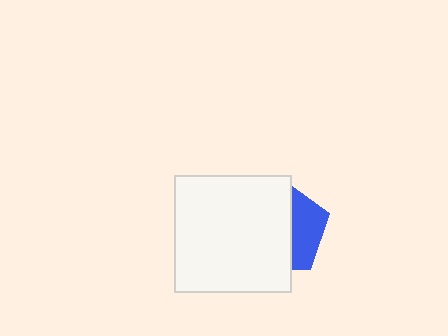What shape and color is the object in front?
The object in front is a white square.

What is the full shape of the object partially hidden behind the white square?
The partially hidden object is a blue pentagon.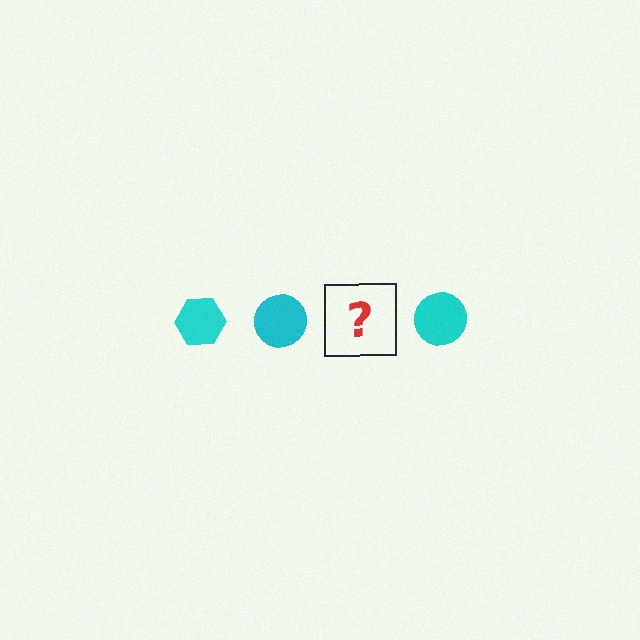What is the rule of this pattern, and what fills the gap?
The rule is that the pattern cycles through hexagon, circle shapes in cyan. The gap should be filled with a cyan hexagon.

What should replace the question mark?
The question mark should be replaced with a cyan hexagon.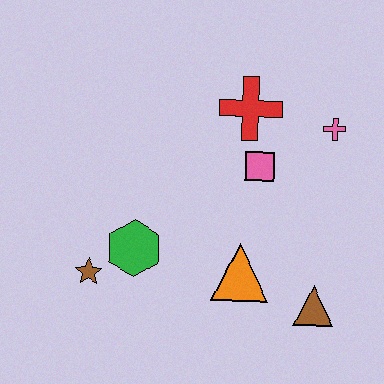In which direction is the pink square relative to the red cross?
The pink square is below the red cross.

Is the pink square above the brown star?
Yes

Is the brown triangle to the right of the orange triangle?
Yes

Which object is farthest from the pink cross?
The brown star is farthest from the pink cross.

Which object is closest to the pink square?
The red cross is closest to the pink square.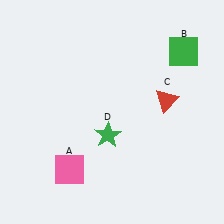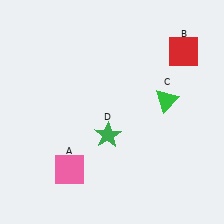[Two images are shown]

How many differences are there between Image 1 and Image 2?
There are 2 differences between the two images.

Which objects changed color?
B changed from green to red. C changed from red to green.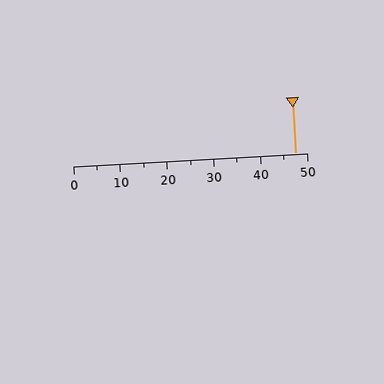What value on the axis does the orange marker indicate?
The marker indicates approximately 47.5.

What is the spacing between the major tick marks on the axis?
The major ticks are spaced 10 apart.